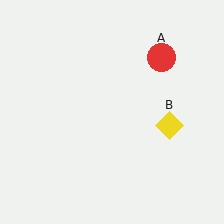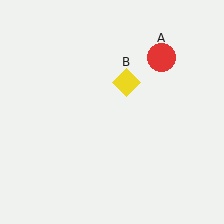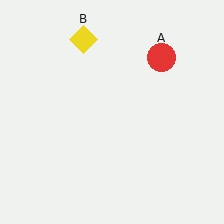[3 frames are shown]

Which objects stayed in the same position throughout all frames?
Red circle (object A) remained stationary.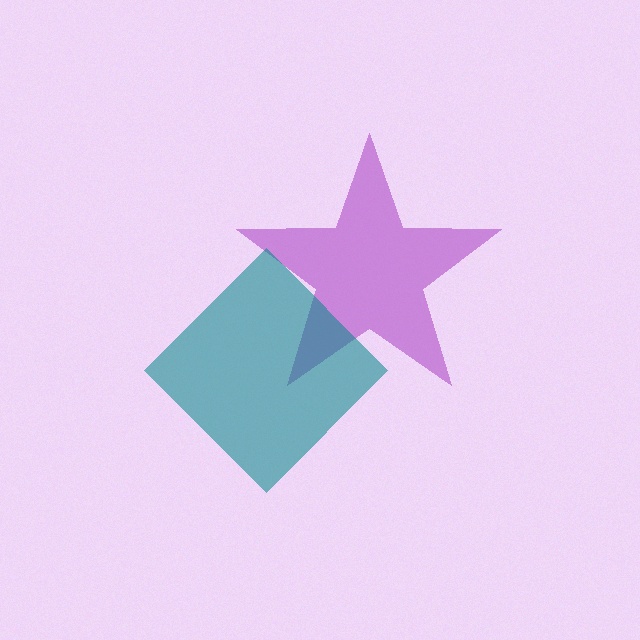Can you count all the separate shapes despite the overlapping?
Yes, there are 2 separate shapes.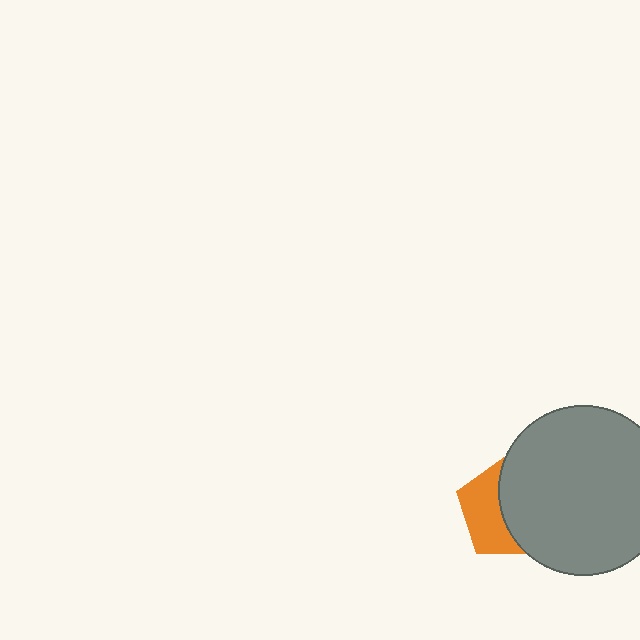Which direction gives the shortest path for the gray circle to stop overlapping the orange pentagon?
Moving right gives the shortest separation.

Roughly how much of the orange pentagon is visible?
A small part of it is visible (roughly 43%).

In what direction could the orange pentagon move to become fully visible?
The orange pentagon could move left. That would shift it out from behind the gray circle entirely.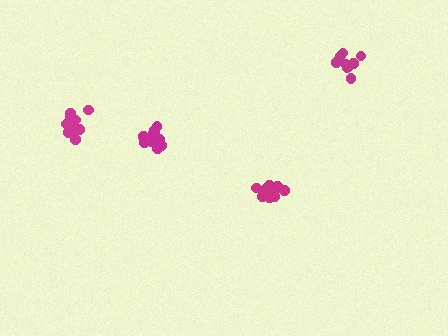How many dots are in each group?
Group 1: 11 dots, Group 2: 14 dots, Group 3: 13 dots, Group 4: 10 dots (48 total).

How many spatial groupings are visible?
There are 4 spatial groupings.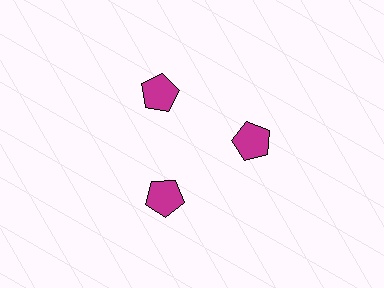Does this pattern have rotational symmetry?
Yes, this pattern has 3-fold rotational symmetry. It looks the same after rotating 120 degrees around the center.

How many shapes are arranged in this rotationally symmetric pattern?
There are 3 shapes, arranged in 3 groups of 1.